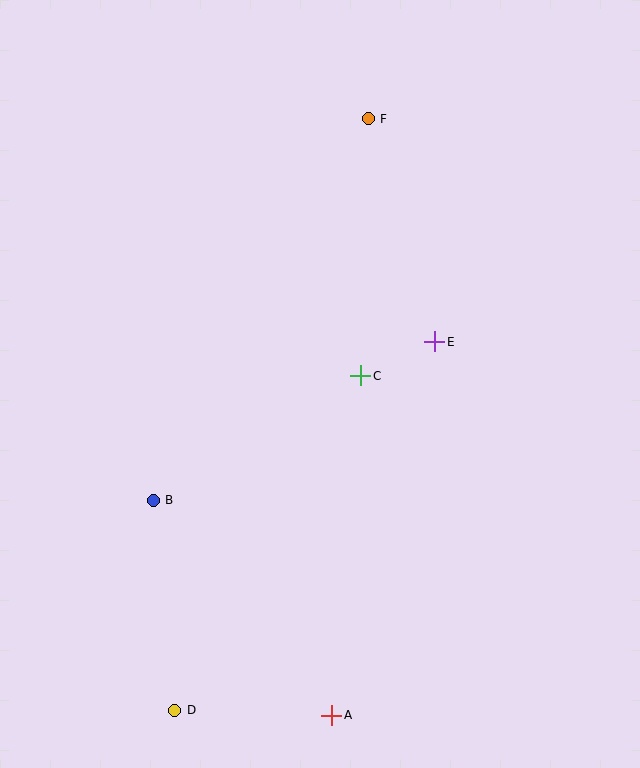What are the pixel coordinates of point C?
Point C is at (361, 376).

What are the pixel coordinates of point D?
Point D is at (175, 710).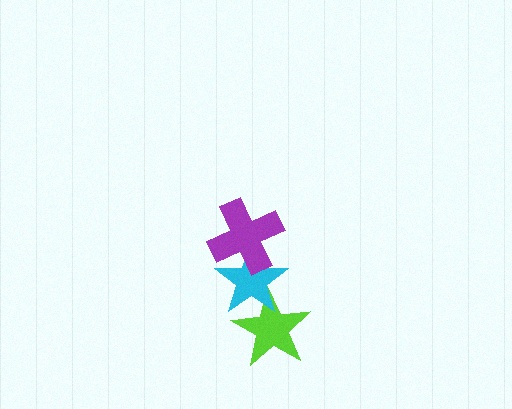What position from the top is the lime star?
The lime star is 3rd from the top.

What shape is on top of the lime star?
The cyan star is on top of the lime star.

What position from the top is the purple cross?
The purple cross is 1st from the top.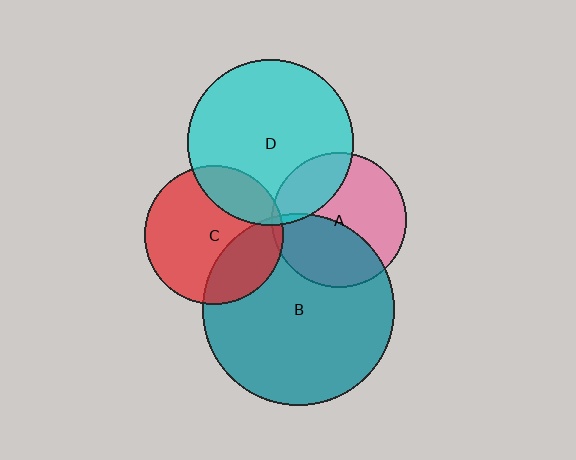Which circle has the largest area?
Circle B (teal).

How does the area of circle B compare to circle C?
Approximately 1.9 times.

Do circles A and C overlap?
Yes.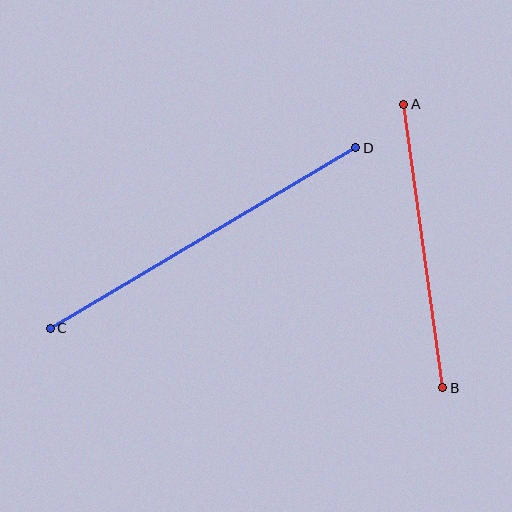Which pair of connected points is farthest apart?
Points C and D are farthest apart.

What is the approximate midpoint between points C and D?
The midpoint is at approximately (203, 238) pixels.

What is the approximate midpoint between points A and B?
The midpoint is at approximately (423, 246) pixels.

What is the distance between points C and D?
The distance is approximately 355 pixels.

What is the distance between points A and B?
The distance is approximately 286 pixels.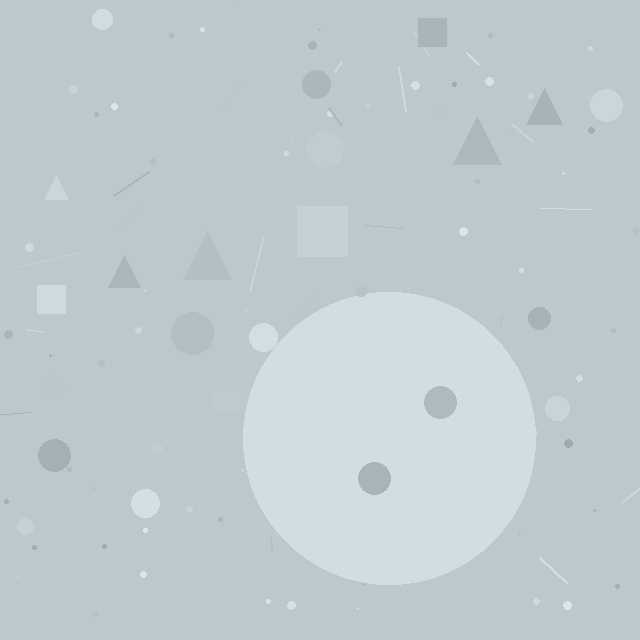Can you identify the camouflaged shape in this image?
The camouflaged shape is a circle.